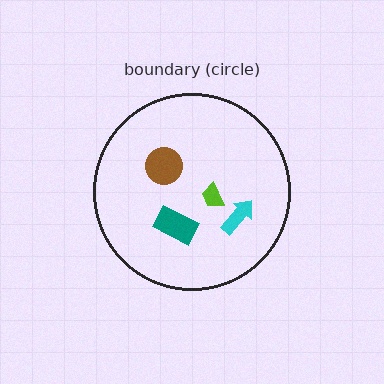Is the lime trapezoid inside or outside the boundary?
Inside.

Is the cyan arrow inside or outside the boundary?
Inside.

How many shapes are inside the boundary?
4 inside, 0 outside.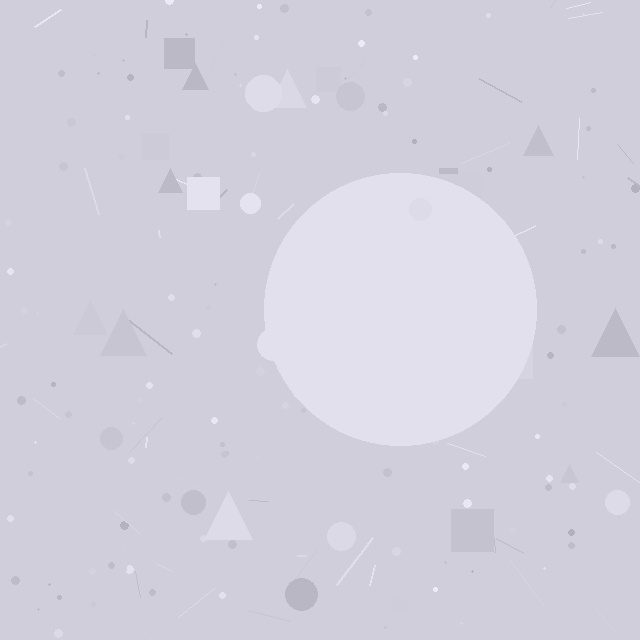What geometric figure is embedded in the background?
A circle is embedded in the background.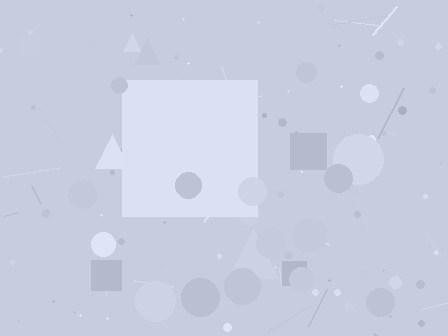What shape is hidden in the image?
A square is hidden in the image.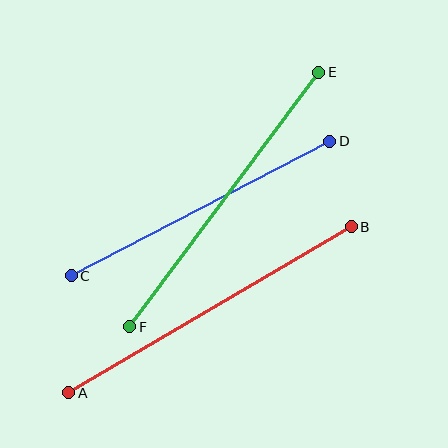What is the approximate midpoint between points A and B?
The midpoint is at approximately (210, 310) pixels.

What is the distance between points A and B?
The distance is approximately 328 pixels.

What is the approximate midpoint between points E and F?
The midpoint is at approximately (224, 199) pixels.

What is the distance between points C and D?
The distance is approximately 291 pixels.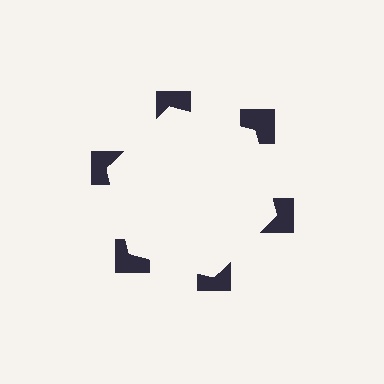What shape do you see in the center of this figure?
An illusory hexagon — its edges are inferred from the aligned wedge cuts in the notched squares, not physically drawn.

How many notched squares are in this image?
There are 6 — one at each vertex of the illusory hexagon.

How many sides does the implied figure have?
6 sides.